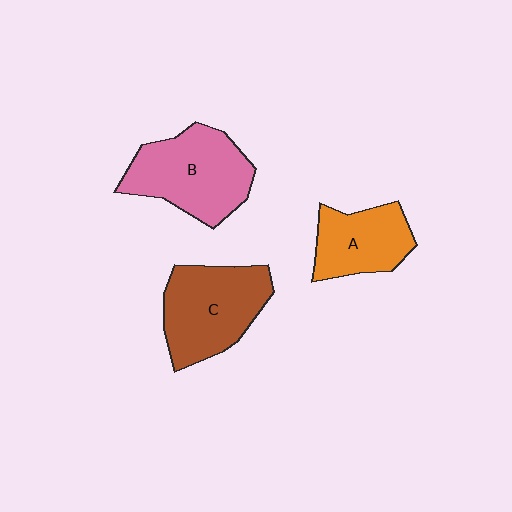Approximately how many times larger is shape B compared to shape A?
Approximately 1.4 times.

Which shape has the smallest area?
Shape A (orange).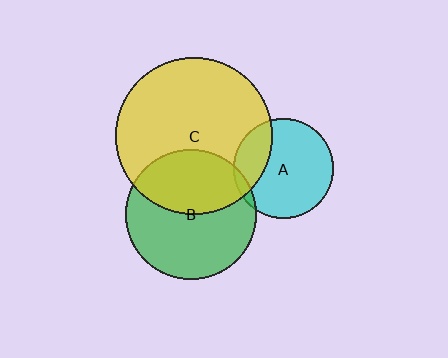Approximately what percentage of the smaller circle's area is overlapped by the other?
Approximately 40%.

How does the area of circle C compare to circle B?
Approximately 1.4 times.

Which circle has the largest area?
Circle C (yellow).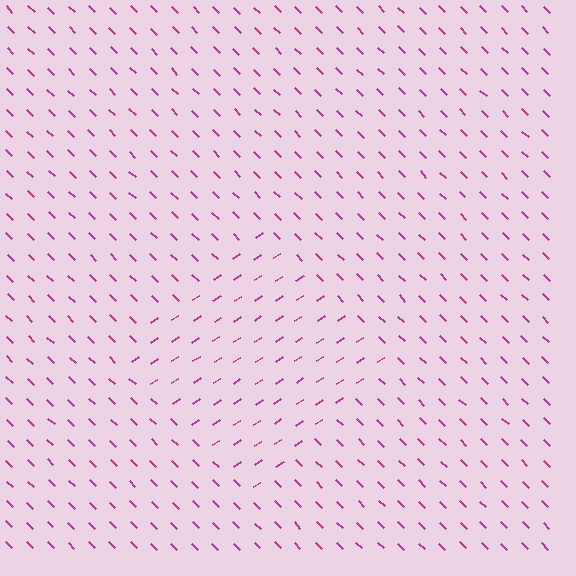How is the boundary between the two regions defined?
The boundary is defined purely by a change in line orientation (approximately 78 degrees difference). All lines are the same color and thickness.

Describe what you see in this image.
The image is filled with small magenta line segments. A diamond region in the image has lines oriented differently from the surrounding lines, creating a visible texture boundary.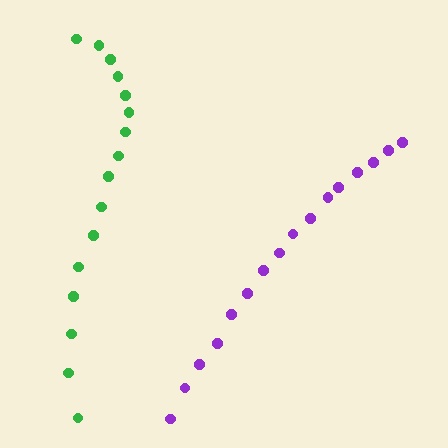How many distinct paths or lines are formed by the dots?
There are 2 distinct paths.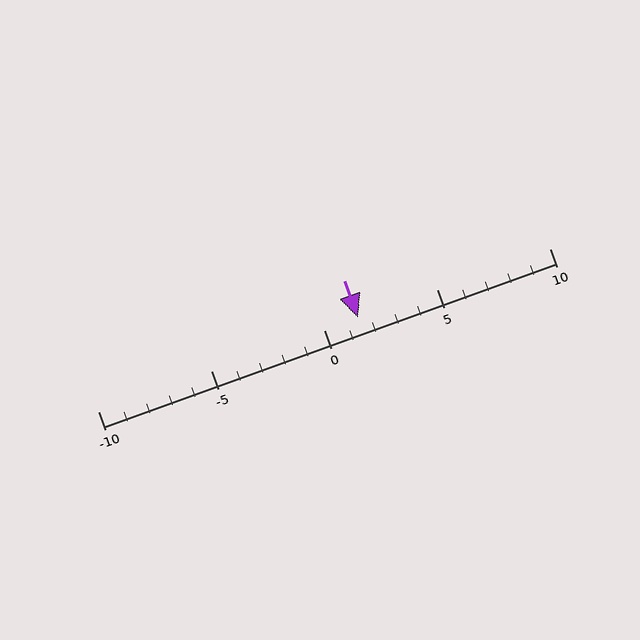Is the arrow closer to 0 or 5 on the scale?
The arrow is closer to 0.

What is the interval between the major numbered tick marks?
The major tick marks are spaced 5 units apart.